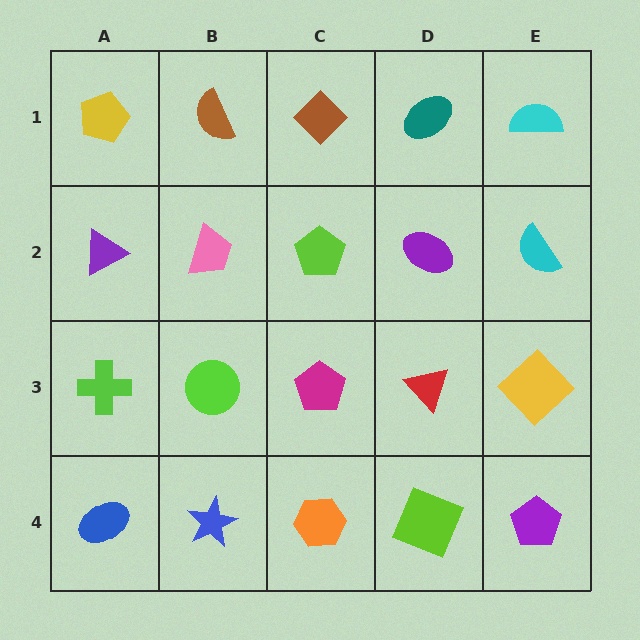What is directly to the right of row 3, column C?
A red triangle.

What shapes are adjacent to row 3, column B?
A pink trapezoid (row 2, column B), a blue star (row 4, column B), a lime cross (row 3, column A), a magenta pentagon (row 3, column C).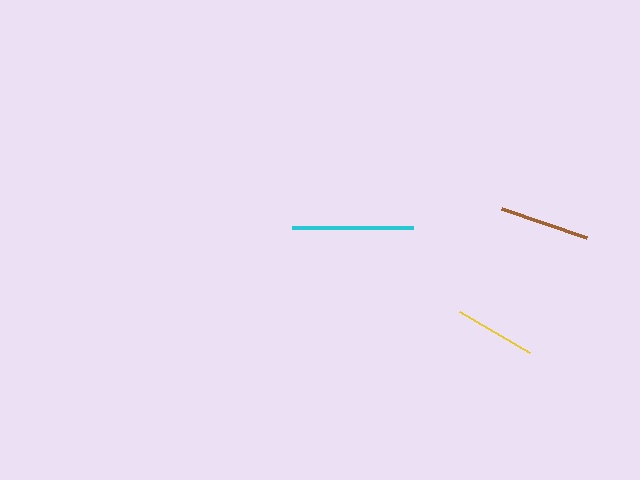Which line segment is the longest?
The cyan line is the longest at approximately 121 pixels.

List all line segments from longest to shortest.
From longest to shortest: cyan, brown, yellow.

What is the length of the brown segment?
The brown segment is approximately 90 pixels long.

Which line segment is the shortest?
The yellow line is the shortest at approximately 81 pixels.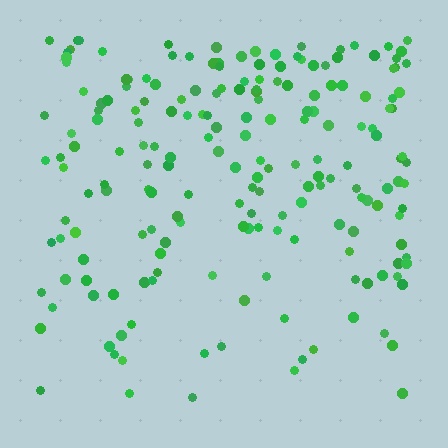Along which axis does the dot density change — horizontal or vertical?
Vertical.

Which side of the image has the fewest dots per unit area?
The bottom.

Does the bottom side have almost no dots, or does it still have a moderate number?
Still a moderate number, just noticeably fewer than the top.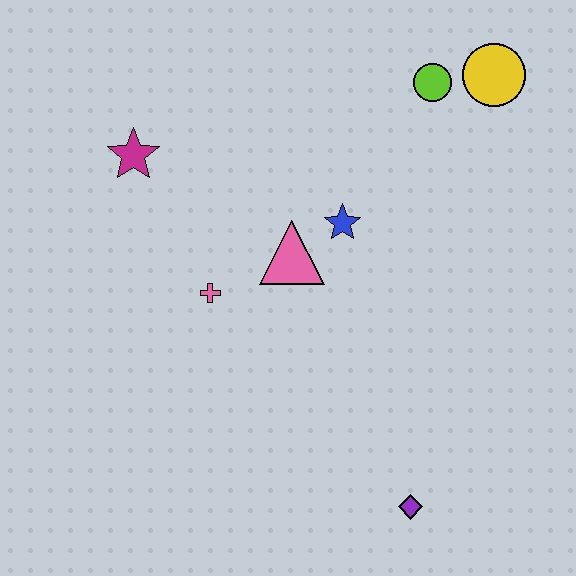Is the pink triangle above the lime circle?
No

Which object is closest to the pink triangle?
The blue star is closest to the pink triangle.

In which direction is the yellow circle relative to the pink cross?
The yellow circle is to the right of the pink cross.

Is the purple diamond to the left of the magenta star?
No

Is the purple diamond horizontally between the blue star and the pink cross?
No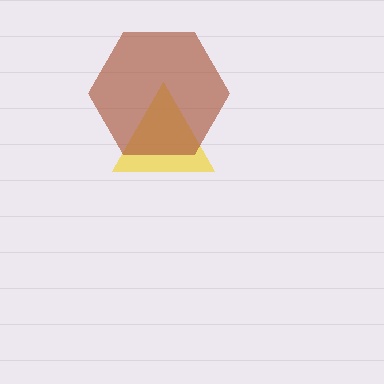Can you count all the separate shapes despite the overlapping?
Yes, there are 2 separate shapes.